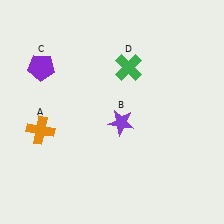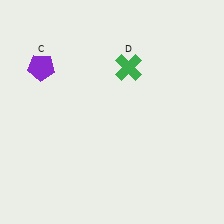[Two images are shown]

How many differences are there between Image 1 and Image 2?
There are 2 differences between the two images.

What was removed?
The purple star (B), the orange cross (A) were removed in Image 2.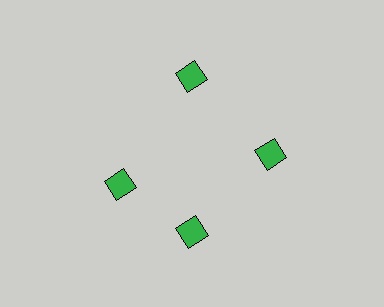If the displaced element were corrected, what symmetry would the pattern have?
It would have 4-fold rotational symmetry — the pattern would map onto itself every 90 degrees.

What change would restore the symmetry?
The symmetry would be restored by rotating it back into even spacing with its neighbors so that all 4 diamonds sit at equal angles and equal distance from the center.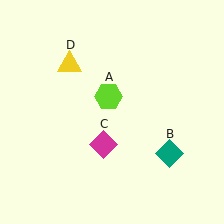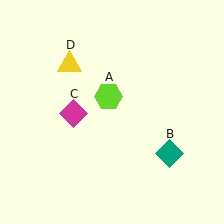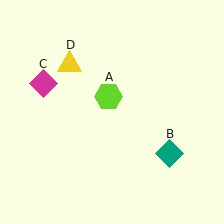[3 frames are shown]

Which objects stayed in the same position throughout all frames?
Lime hexagon (object A) and teal diamond (object B) and yellow triangle (object D) remained stationary.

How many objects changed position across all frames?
1 object changed position: magenta diamond (object C).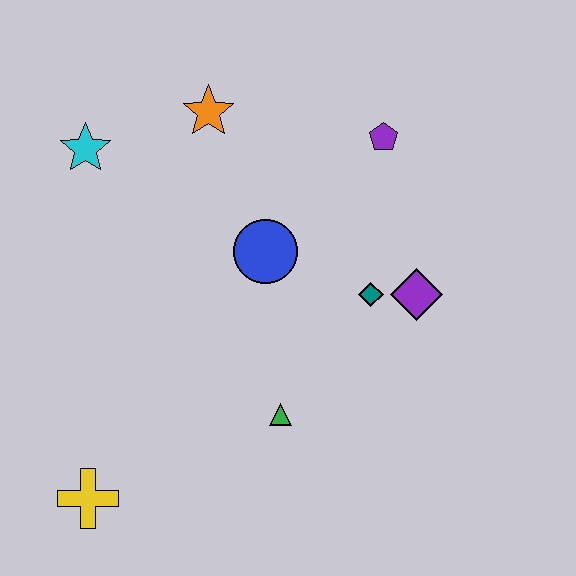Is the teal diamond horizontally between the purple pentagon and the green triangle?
Yes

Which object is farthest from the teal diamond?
The yellow cross is farthest from the teal diamond.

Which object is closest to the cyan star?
The orange star is closest to the cyan star.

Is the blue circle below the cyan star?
Yes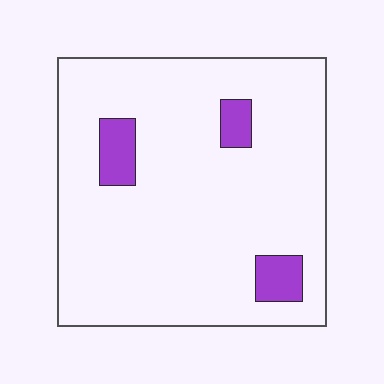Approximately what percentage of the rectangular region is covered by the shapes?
Approximately 10%.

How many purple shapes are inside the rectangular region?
3.